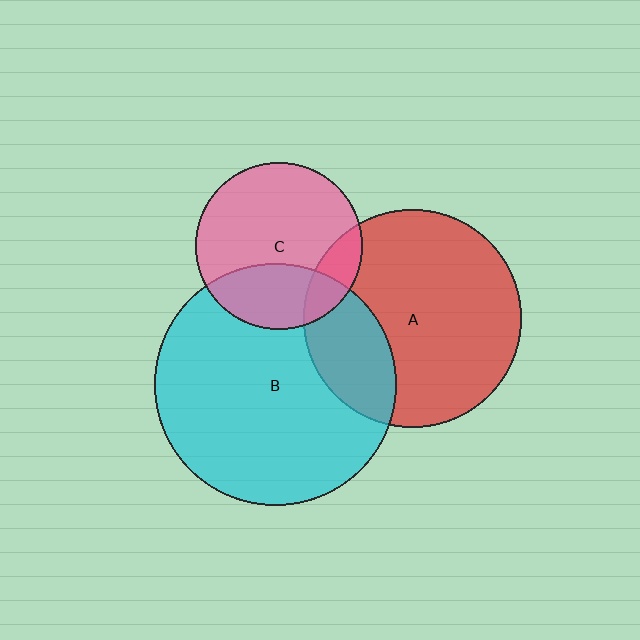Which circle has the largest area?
Circle B (cyan).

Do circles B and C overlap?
Yes.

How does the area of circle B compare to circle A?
Approximately 1.2 times.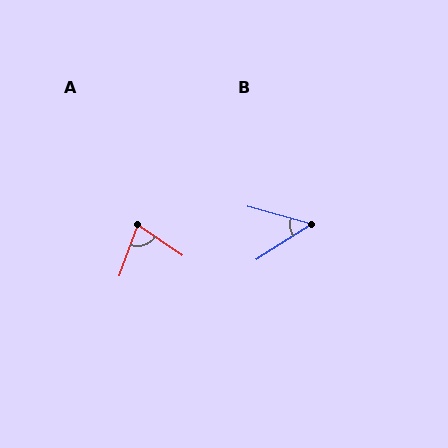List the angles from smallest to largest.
B (48°), A (75°).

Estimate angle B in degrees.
Approximately 48 degrees.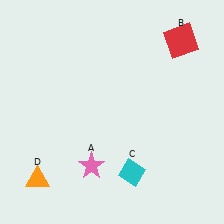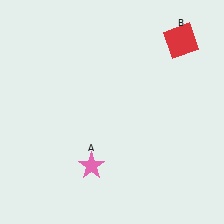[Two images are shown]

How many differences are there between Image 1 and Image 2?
There are 2 differences between the two images.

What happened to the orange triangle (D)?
The orange triangle (D) was removed in Image 2. It was in the bottom-left area of Image 1.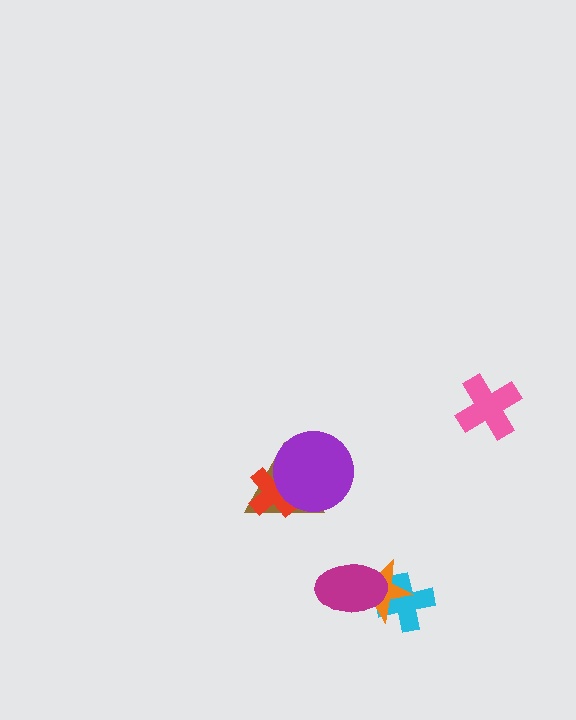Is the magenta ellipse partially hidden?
No, no other shape covers it.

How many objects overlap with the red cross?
2 objects overlap with the red cross.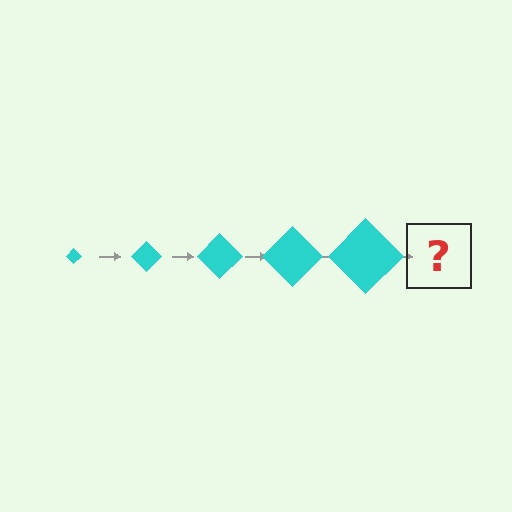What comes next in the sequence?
The next element should be a cyan diamond, larger than the previous one.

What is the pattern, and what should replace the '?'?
The pattern is that the diamond gets progressively larger each step. The '?' should be a cyan diamond, larger than the previous one.